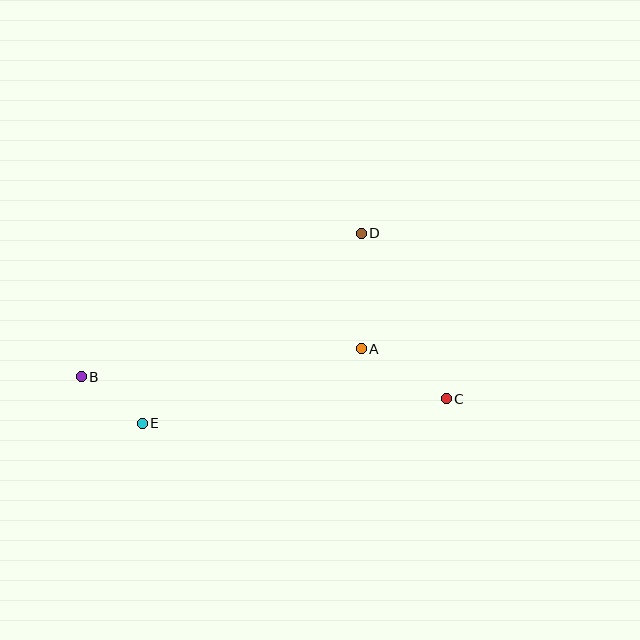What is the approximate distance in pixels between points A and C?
The distance between A and C is approximately 99 pixels.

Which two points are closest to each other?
Points B and E are closest to each other.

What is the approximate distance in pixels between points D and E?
The distance between D and E is approximately 290 pixels.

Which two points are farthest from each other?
Points B and C are farthest from each other.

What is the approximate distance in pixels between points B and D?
The distance between B and D is approximately 314 pixels.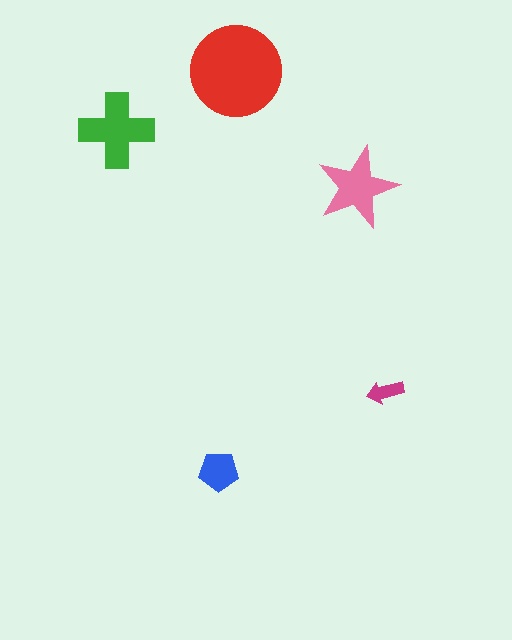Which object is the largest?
The red circle.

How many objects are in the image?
There are 5 objects in the image.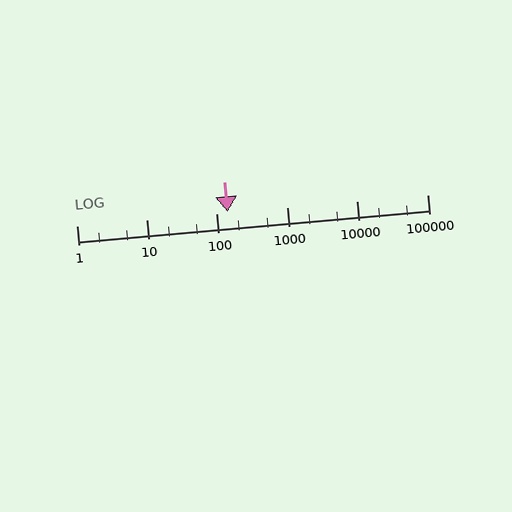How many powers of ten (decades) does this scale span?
The scale spans 5 decades, from 1 to 100000.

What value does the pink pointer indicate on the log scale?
The pointer indicates approximately 140.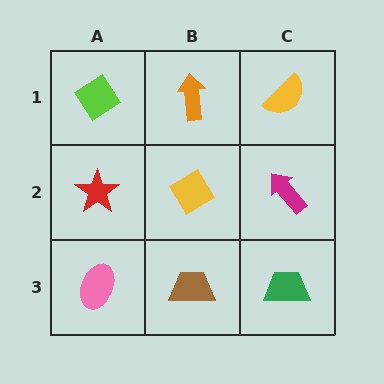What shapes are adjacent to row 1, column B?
A yellow diamond (row 2, column B), a lime diamond (row 1, column A), a yellow semicircle (row 1, column C).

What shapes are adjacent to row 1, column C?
A magenta arrow (row 2, column C), an orange arrow (row 1, column B).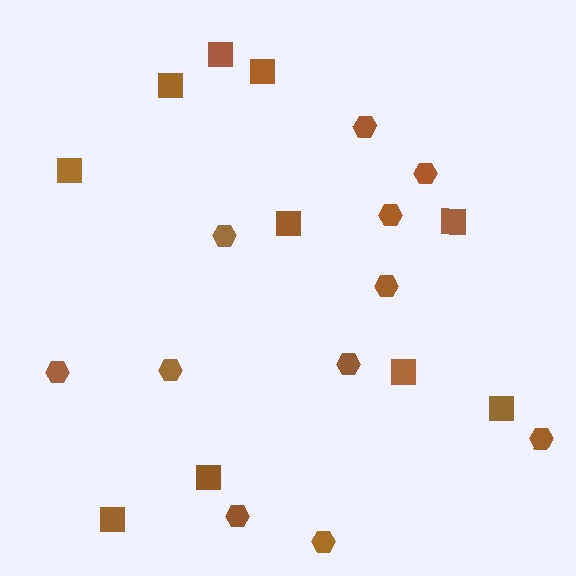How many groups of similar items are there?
There are 2 groups: one group of hexagons (11) and one group of squares (10).